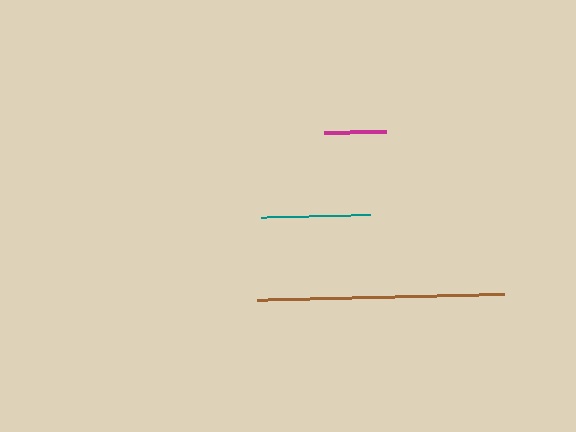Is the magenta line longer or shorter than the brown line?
The brown line is longer than the magenta line.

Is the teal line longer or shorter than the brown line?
The brown line is longer than the teal line.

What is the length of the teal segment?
The teal segment is approximately 108 pixels long.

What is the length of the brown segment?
The brown segment is approximately 247 pixels long.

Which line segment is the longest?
The brown line is the longest at approximately 247 pixels.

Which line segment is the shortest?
The magenta line is the shortest at approximately 62 pixels.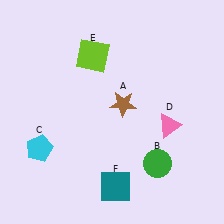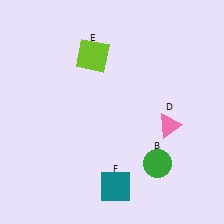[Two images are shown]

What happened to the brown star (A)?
The brown star (A) was removed in Image 2. It was in the top-right area of Image 1.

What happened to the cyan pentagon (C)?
The cyan pentagon (C) was removed in Image 2. It was in the bottom-left area of Image 1.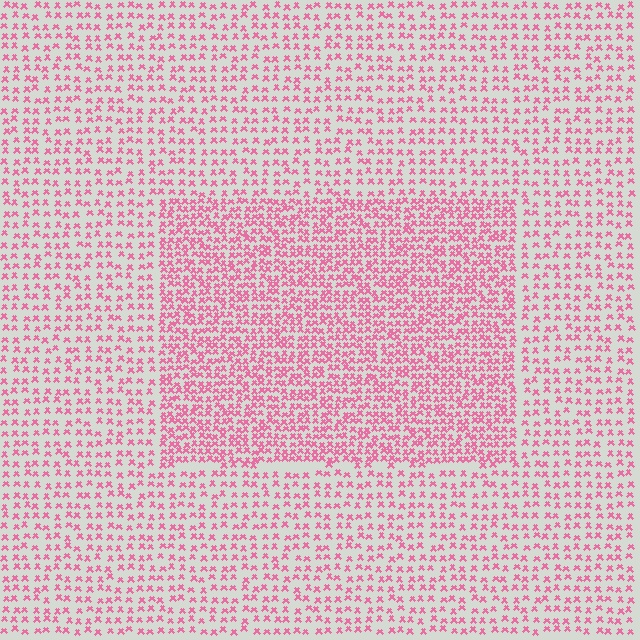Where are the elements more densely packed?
The elements are more densely packed inside the rectangle boundary.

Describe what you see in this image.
The image contains small pink elements arranged at two different densities. A rectangle-shaped region is visible where the elements are more densely packed than the surrounding area.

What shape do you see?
I see a rectangle.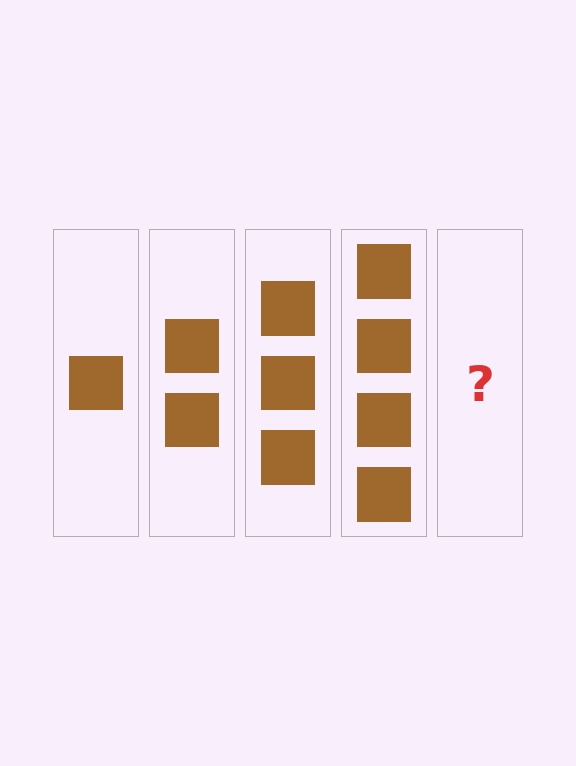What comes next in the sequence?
The next element should be 5 squares.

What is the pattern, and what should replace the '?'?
The pattern is that each step adds one more square. The '?' should be 5 squares.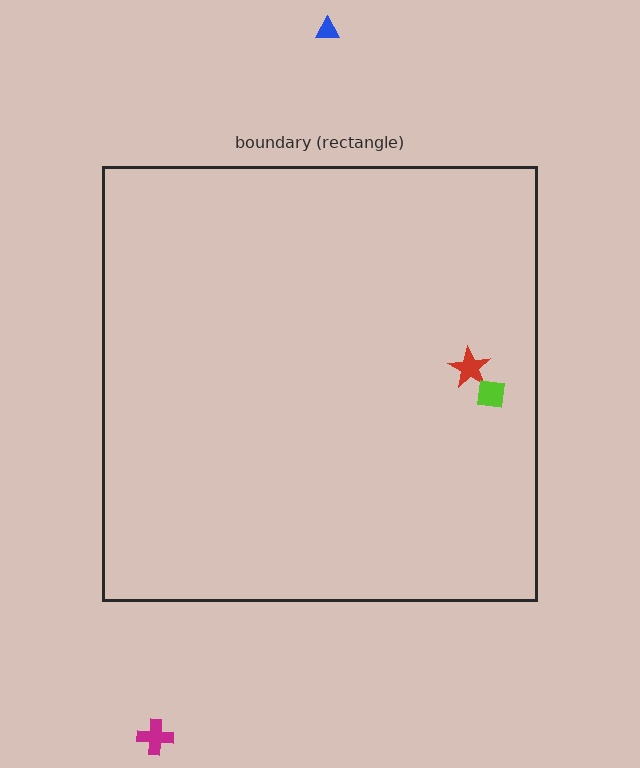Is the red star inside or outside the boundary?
Inside.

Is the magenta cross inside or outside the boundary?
Outside.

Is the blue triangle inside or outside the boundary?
Outside.